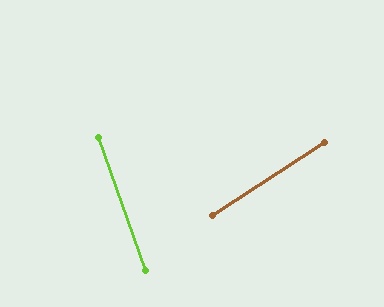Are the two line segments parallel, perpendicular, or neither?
Neither parallel nor perpendicular — they differ by about 77°.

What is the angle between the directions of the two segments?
Approximately 77 degrees.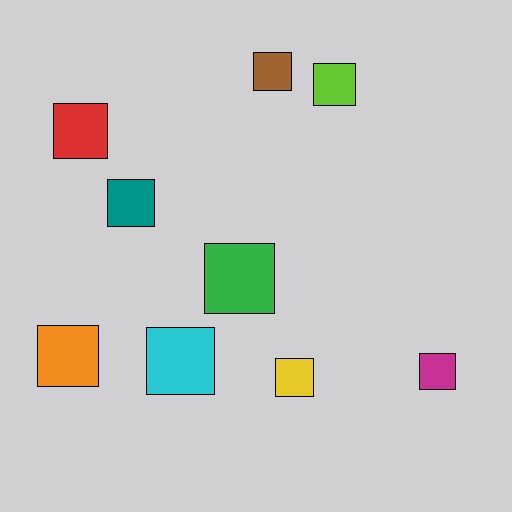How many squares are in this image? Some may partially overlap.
There are 9 squares.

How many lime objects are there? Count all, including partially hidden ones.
There is 1 lime object.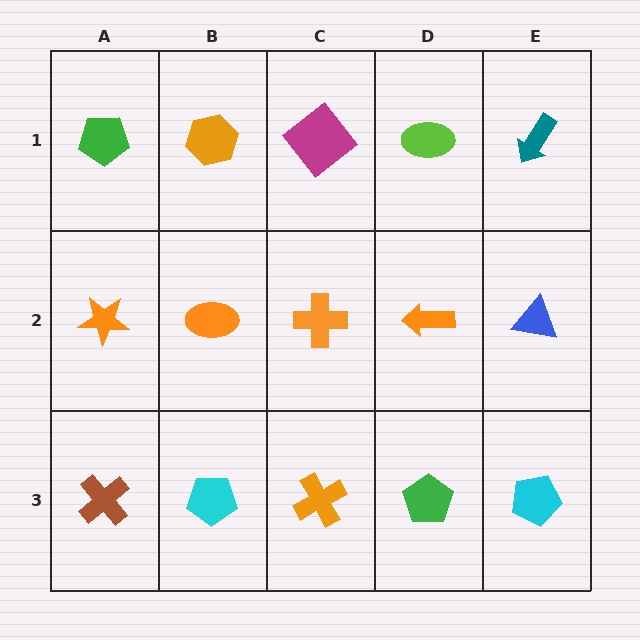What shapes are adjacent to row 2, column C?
A magenta diamond (row 1, column C), an orange cross (row 3, column C), an orange ellipse (row 2, column B), an orange arrow (row 2, column D).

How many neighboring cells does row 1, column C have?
3.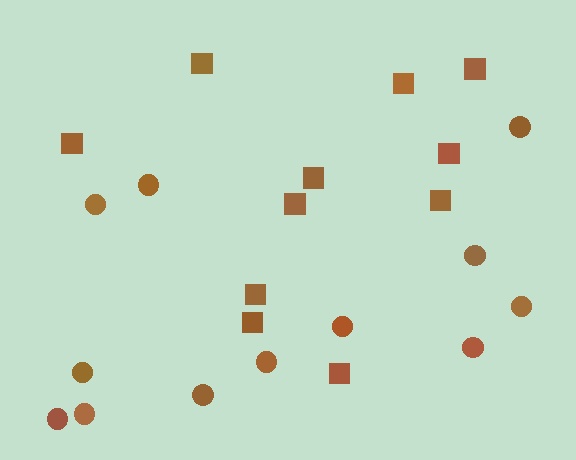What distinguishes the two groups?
There are 2 groups: one group of squares (11) and one group of circles (12).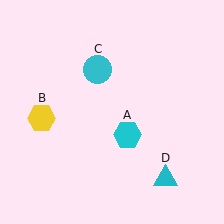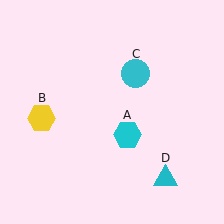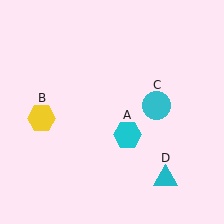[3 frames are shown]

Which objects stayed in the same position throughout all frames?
Cyan hexagon (object A) and yellow hexagon (object B) and cyan triangle (object D) remained stationary.